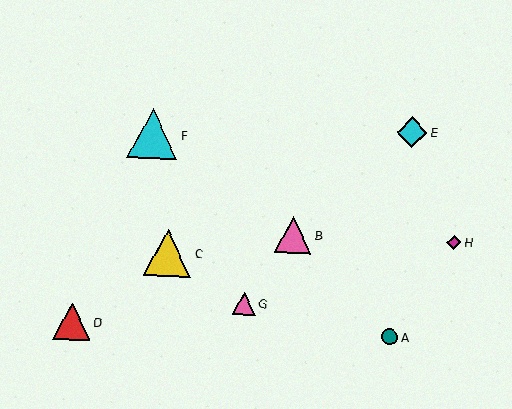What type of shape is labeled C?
Shape C is a yellow triangle.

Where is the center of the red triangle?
The center of the red triangle is at (72, 322).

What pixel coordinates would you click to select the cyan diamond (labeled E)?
Click at (412, 132) to select the cyan diamond E.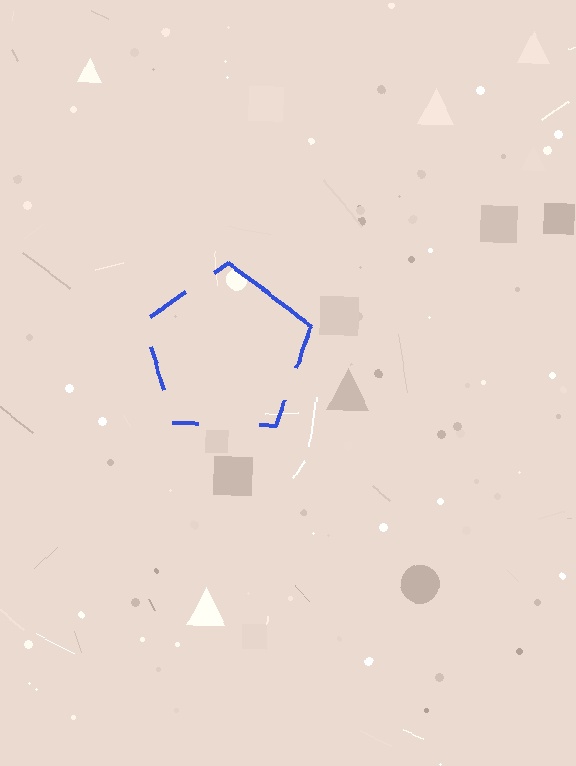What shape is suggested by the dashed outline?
The dashed outline suggests a pentagon.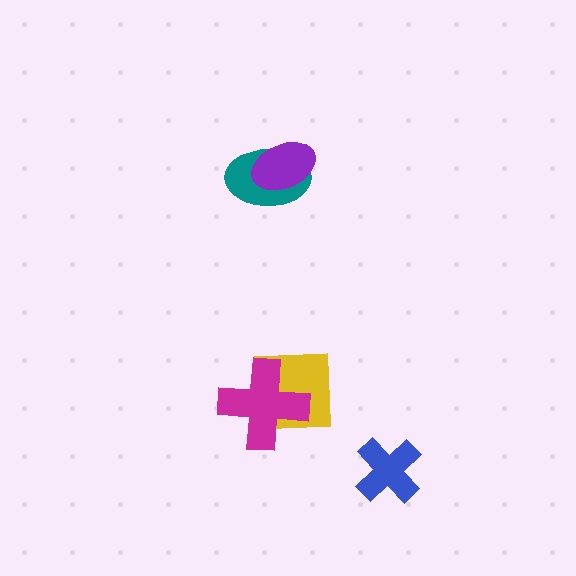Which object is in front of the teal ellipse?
The purple ellipse is in front of the teal ellipse.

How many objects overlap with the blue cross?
0 objects overlap with the blue cross.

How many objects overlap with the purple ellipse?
1 object overlaps with the purple ellipse.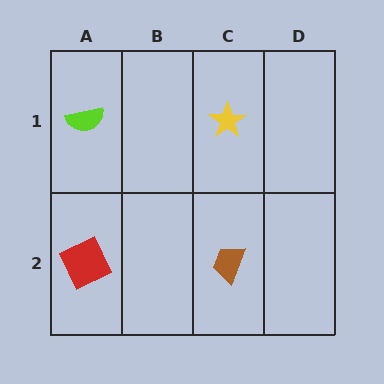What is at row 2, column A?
A red square.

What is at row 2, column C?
A brown trapezoid.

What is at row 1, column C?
A yellow star.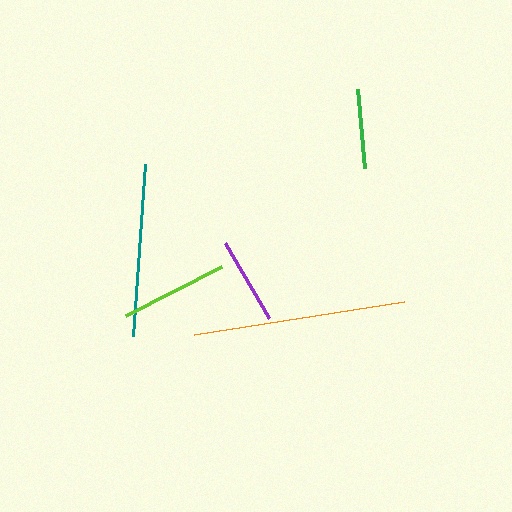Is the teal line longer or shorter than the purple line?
The teal line is longer than the purple line.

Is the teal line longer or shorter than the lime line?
The teal line is longer than the lime line.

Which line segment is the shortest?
The green line is the shortest at approximately 80 pixels.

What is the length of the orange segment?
The orange segment is approximately 212 pixels long.